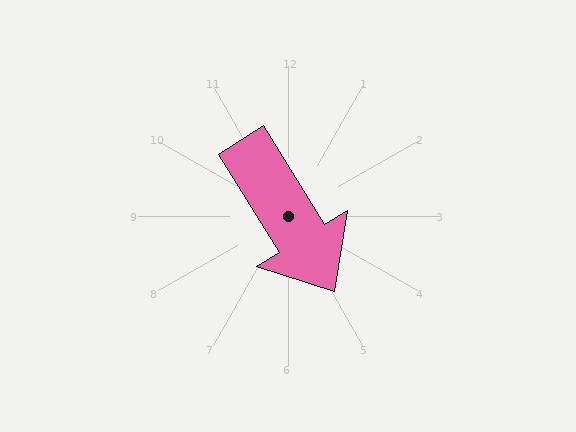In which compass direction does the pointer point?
Southeast.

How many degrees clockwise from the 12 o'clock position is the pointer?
Approximately 148 degrees.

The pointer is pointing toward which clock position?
Roughly 5 o'clock.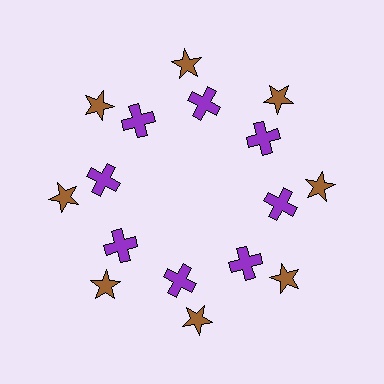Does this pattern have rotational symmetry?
Yes, this pattern has 8-fold rotational symmetry. It looks the same after rotating 45 degrees around the center.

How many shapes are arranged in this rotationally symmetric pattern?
There are 16 shapes, arranged in 8 groups of 2.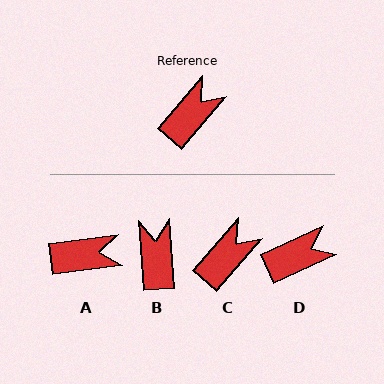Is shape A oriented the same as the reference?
No, it is off by about 42 degrees.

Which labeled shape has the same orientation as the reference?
C.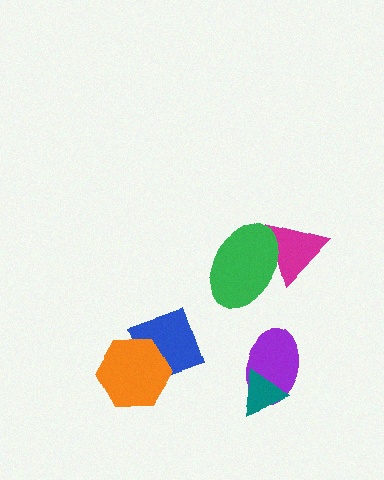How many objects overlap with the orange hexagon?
1 object overlaps with the orange hexagon.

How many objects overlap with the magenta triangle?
1 object overlaps with the magenta triangle.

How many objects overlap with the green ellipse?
1 object overlaps with the green ellipse.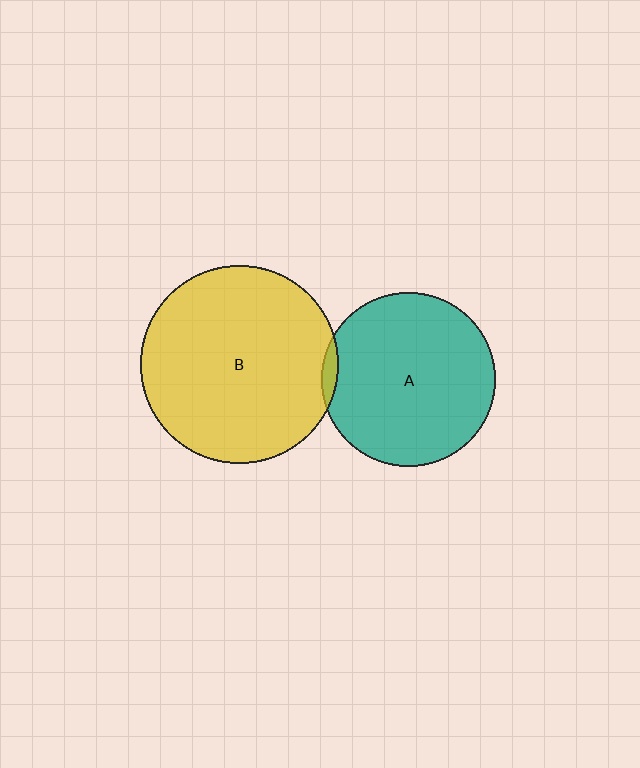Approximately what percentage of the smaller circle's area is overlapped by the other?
Approximately 5%.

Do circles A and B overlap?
Yes.